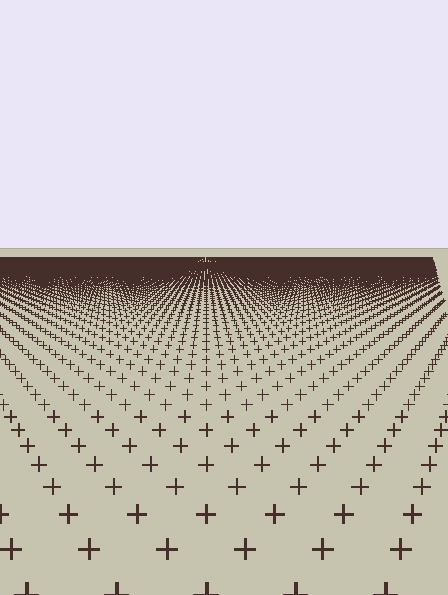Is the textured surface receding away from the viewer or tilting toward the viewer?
The surface is receding away from the viewer. Texture elements get smaller and denser toward the top.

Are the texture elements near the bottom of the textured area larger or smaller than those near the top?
Larger. Near the bottom, elements are closer to the viewer and appear at a bigger on-screen size.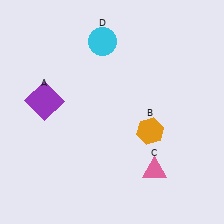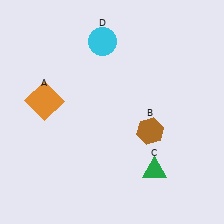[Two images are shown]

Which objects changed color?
A changed from purple to orange. B changed from orange to brown. C changed from pink to green.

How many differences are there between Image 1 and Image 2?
There are 3 differences between the two images.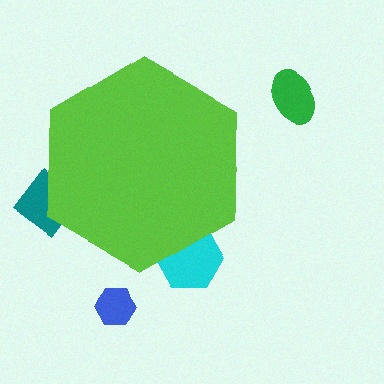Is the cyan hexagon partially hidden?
Yes, the cyan hexagon is partially hidden behind the lime hexagon.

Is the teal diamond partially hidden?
Yes, the teal diamond is partially hidden behind the lime hexagon.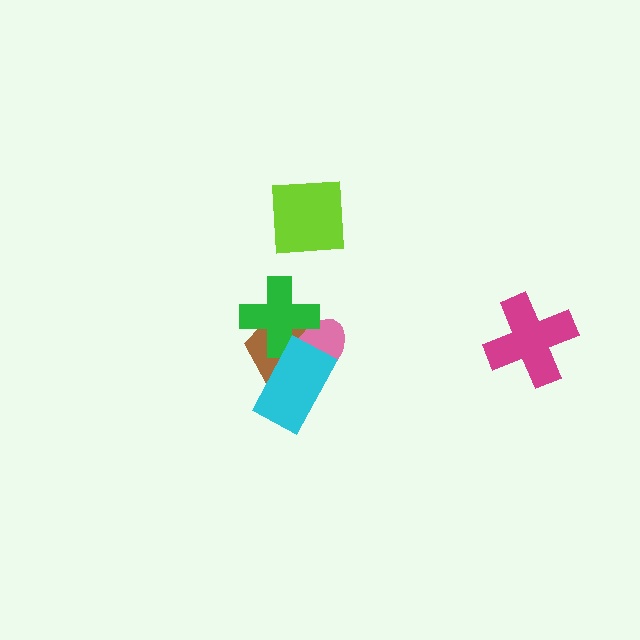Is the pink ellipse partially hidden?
Yes, it is partially covered by another shape.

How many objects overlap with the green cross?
3 objects overlap with the green cross.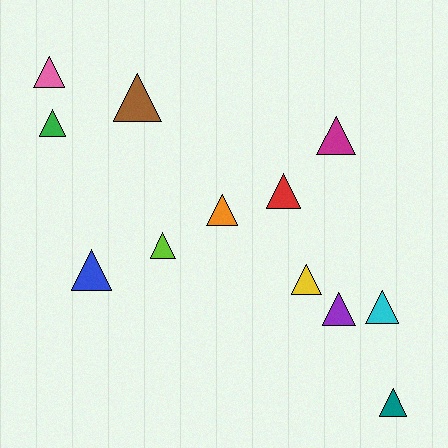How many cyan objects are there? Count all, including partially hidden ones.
There is 1 cyan object.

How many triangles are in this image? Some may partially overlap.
There are 12 triangles.